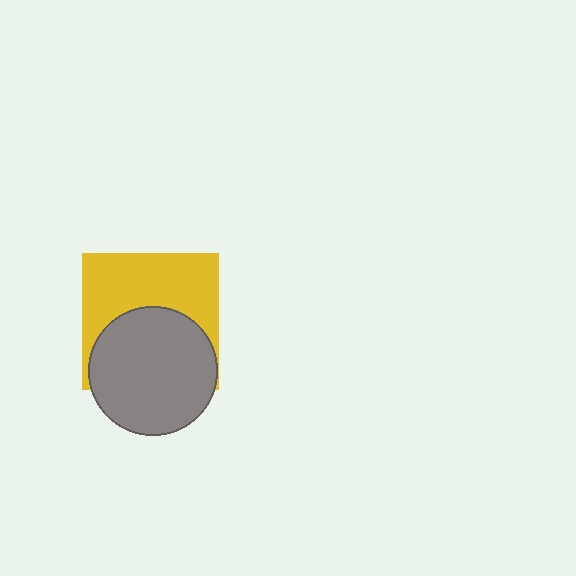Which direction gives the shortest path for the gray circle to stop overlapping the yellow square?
Moving down gives the shortest separation.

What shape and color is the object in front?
The object in front is a gray circle.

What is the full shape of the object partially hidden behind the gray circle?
The partially hidden object is a yellow square.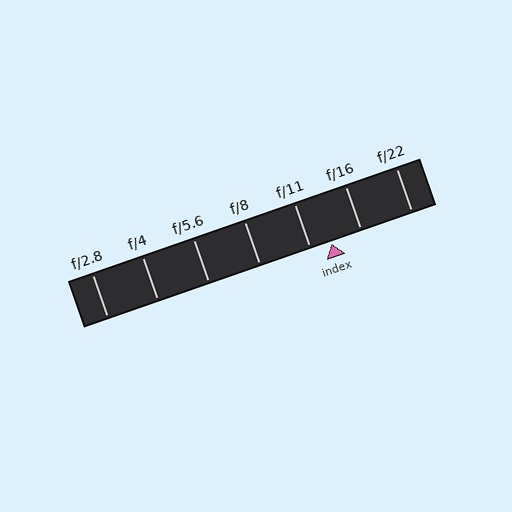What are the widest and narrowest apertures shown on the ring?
The widest aperture shown is f/2.8 and the narrowest is f/22.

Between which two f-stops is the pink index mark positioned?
The index mark is between f/11 and f/16.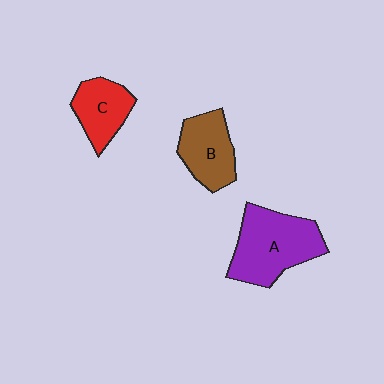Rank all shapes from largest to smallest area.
From largest to smallest: A (purple), B (brown), C (red).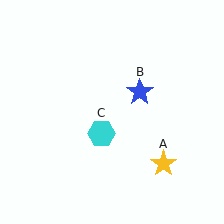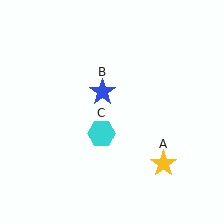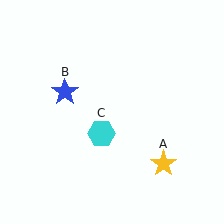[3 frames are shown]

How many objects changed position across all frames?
1 object changed position: blue star (object B).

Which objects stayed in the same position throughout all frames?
Yellow star (object A) and cyan hexagon (object C) remained stationary.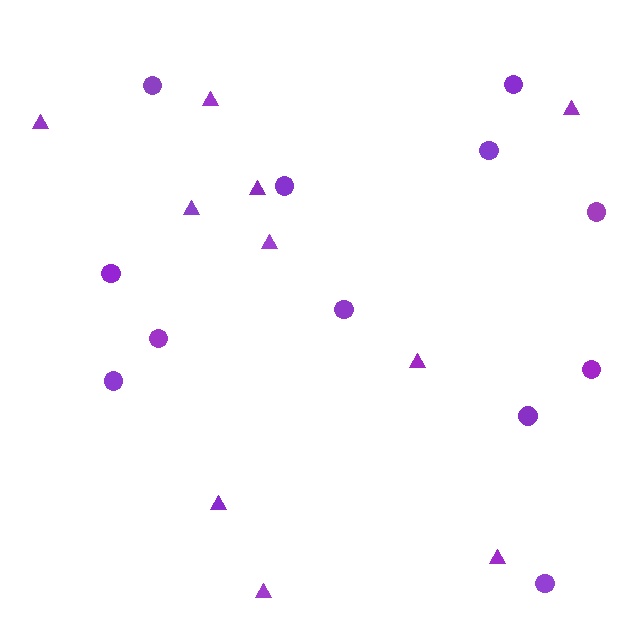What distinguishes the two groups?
There are 2 groups: one group of circles (12) and one group of triangles (10).